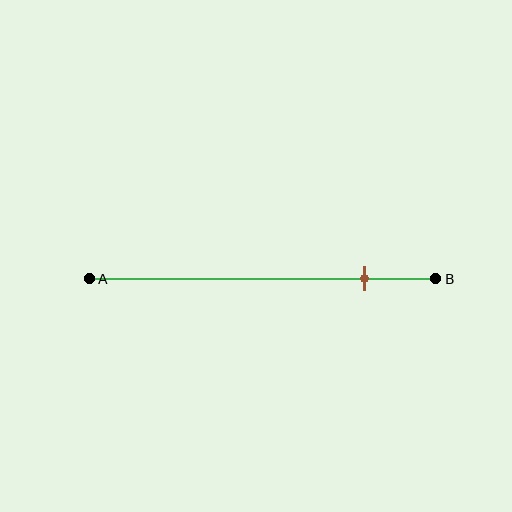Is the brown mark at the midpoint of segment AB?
No, the mark is at about 80% from A, not at the 50% midpoint.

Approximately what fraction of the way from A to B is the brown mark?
The brown mark is approximately 80% of the way from A to B.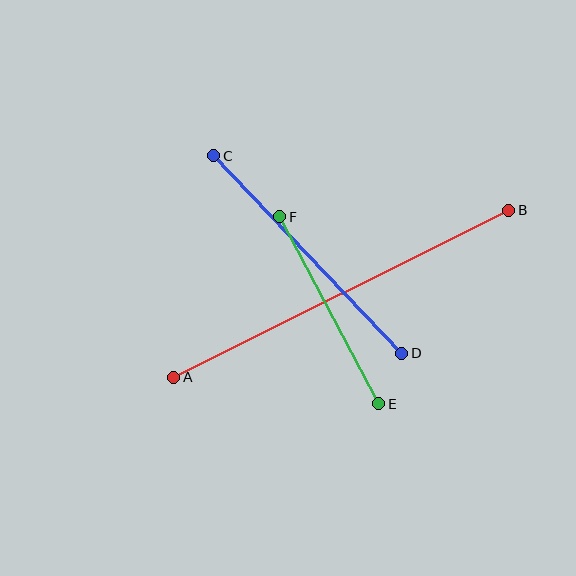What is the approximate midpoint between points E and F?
The midpoint is at approximately (329, 310) pixels.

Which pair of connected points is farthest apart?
Points A and B are farthest apart.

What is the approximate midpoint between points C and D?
The midpoint is at approximately (308, 255) pixels.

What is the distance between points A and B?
The distance is approximately 374 pixels.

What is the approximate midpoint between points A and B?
The midpoint is at approximately (341, 294) pixels.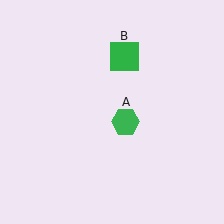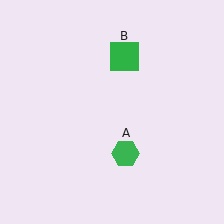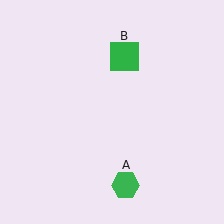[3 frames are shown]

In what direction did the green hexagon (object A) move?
The green hexagon (object A) moved down.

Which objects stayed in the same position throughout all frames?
Green square (object B) remained stationary.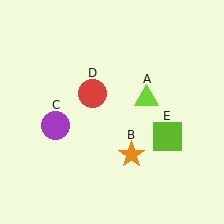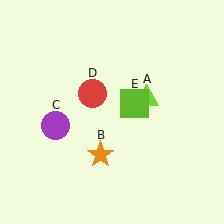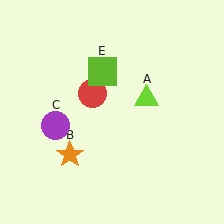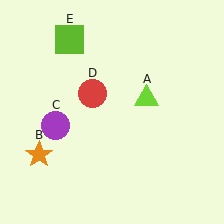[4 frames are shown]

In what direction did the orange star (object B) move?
The orange star (object B) moved left.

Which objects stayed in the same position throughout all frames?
Lime triangle (object A) and purple circle (object C) and red circle (object D) remained stationary.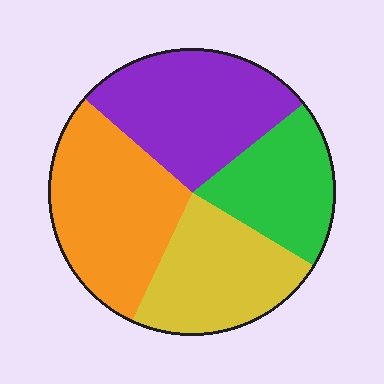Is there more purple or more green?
Purple.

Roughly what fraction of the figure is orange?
Orange takes up about one third (1/3) of the figure.